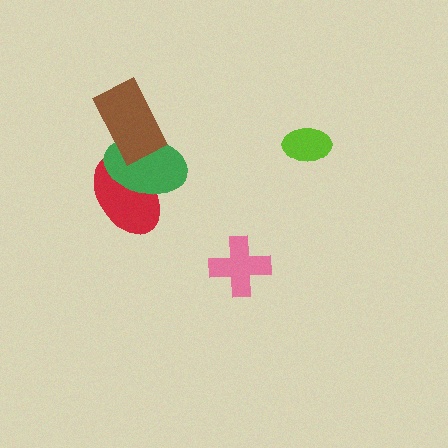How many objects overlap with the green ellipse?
2 objects overlap with the green ellipse.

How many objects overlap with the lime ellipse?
0 objects overlap with the lime ellipse.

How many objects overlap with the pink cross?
0 objects overlap with the pink cross.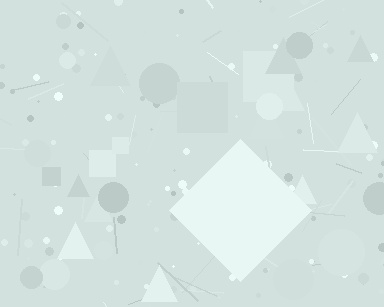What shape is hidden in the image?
A diamond is hidden in the image.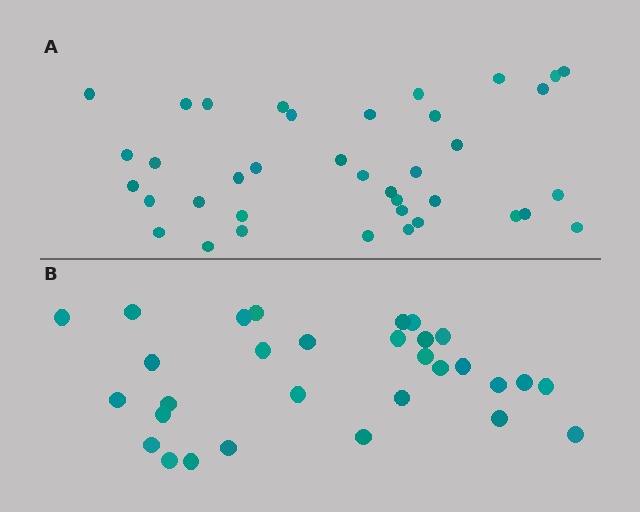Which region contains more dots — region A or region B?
Region A (the top region) has more dots.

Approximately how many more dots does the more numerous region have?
Region A has roughly 8 or so more dots than region B.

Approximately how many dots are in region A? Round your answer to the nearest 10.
About 40 dots. (The exact count is 38, which rounds to 40.)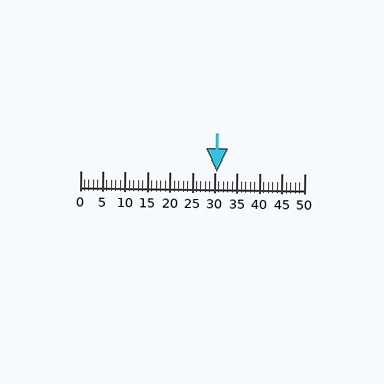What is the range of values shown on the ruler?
The ruler shows values from 0 to 50.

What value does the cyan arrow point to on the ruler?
The cyan arrow points to approximately 30.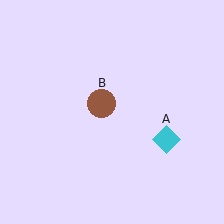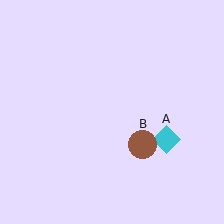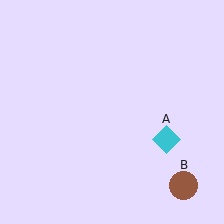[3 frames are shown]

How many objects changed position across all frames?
1 object changed position: brown circle (object B).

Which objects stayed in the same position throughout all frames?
Cyan diamond (object A) remained stationary.